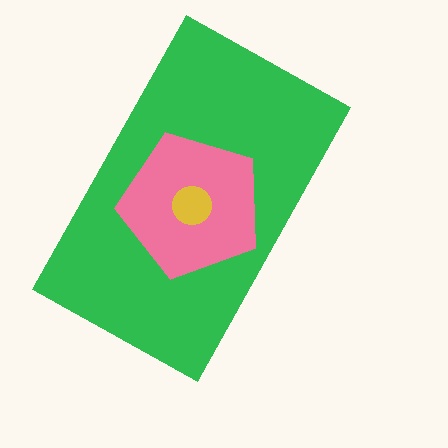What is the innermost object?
The yellow circle.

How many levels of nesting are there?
3.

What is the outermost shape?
The green rectangle.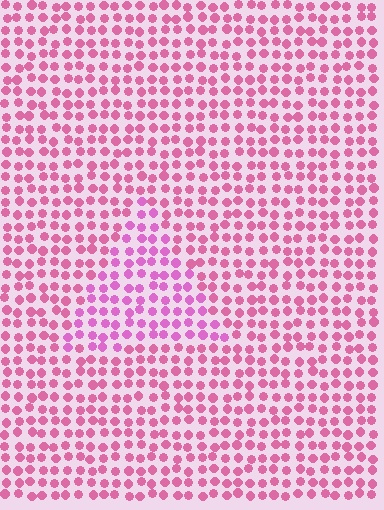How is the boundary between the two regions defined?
The boundary is defined purely by a slight shift in hue (about 20 degrees). Spacing, size, and orientation are identical on both sides.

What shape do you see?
I see a triangle.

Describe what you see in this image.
The image is filled with small pink elements in a uniform arrangement. A triangle-shaped region is visible where the elements are tinted to a slightly different hue, forming a subtle color boundary.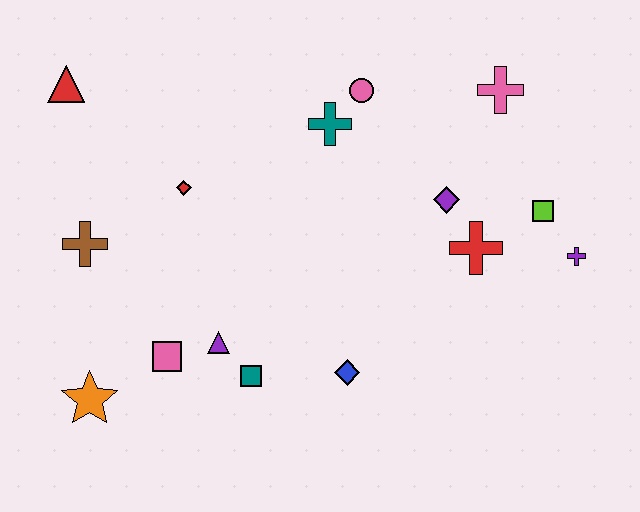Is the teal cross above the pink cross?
No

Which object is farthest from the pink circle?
The orange star is farthest from the pink circle.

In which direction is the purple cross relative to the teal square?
The purple cross is to the right of the teal square.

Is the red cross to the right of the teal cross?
Yes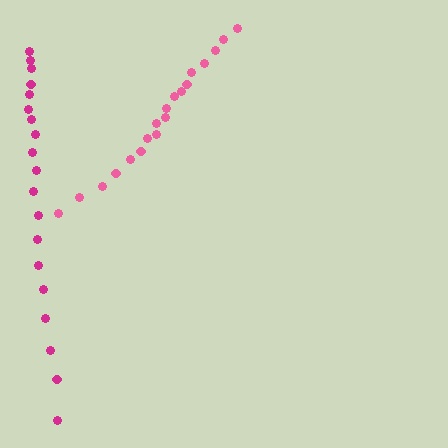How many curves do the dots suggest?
There are 2 distinct paths.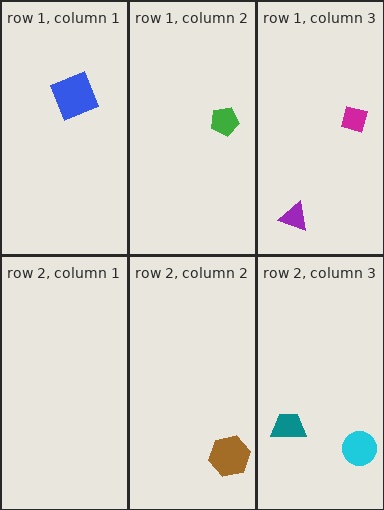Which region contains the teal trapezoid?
The row 2, column 3 region.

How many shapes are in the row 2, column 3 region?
2.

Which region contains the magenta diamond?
The row 1, column 3 region.